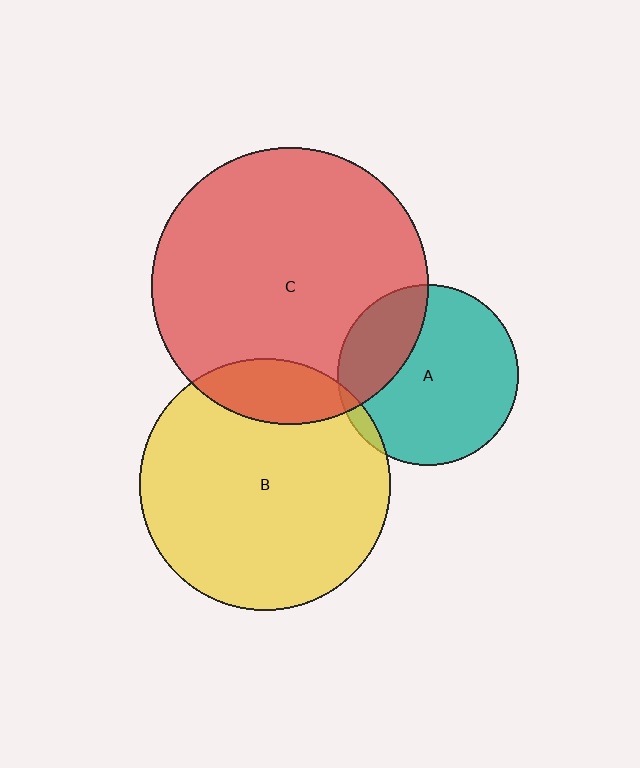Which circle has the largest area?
Circle C (red).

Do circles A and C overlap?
Yes.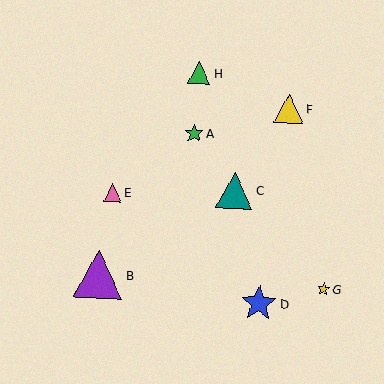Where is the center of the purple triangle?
The center of the purple triangle is at (98, 274).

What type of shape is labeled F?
Shape F is a yellow triangle.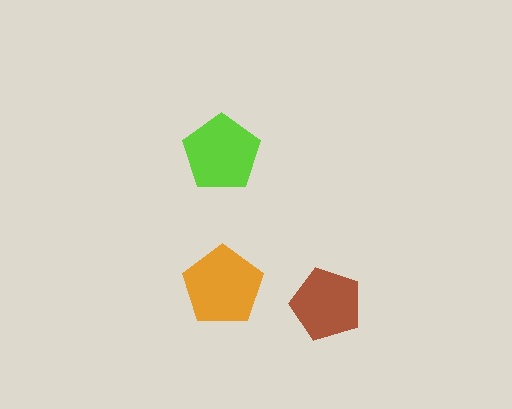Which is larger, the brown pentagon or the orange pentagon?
The orange one.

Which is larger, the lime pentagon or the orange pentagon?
The orange one.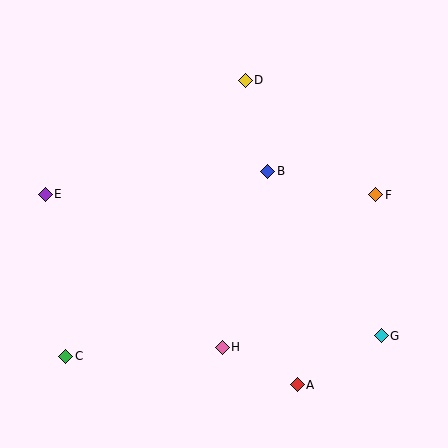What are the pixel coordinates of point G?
Point G is at (381, 336).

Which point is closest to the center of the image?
Point B at (268, 171) is closest to the center.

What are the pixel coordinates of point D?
Point D is at (245, 80).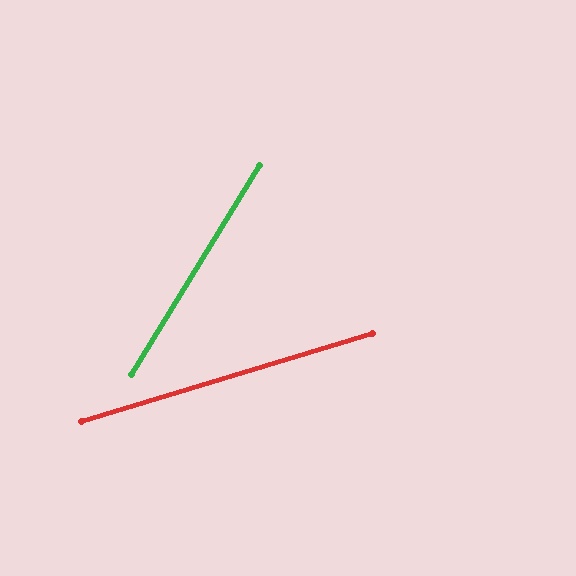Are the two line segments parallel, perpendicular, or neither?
Neither parallel nor perpendicular — they differ by about 42°.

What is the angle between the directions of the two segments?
Approximately 42 degrees.